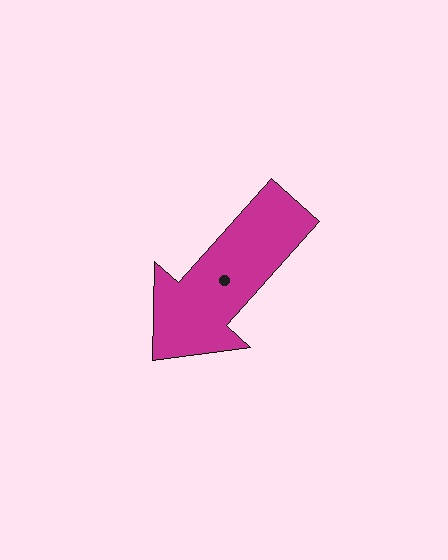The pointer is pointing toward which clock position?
Roughly 7 o'clock.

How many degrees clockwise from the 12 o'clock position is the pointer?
Approximately 222 degrees.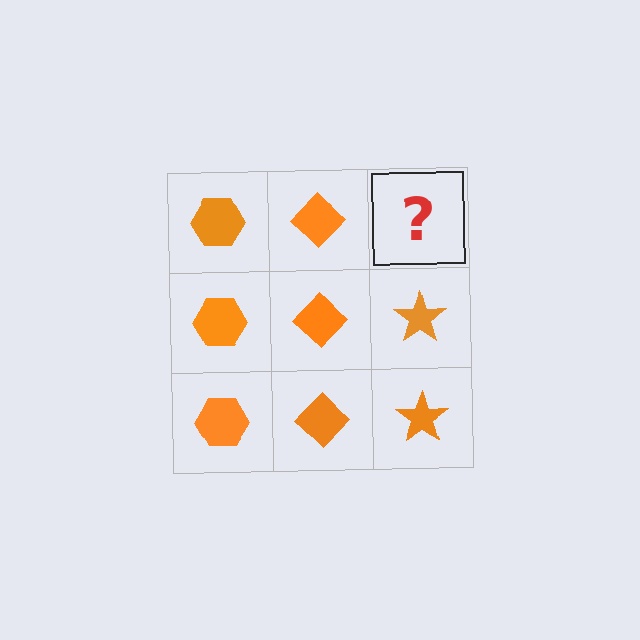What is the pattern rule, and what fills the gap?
The rule is that each column has a consistent shape. The gap should be filled with an orange star.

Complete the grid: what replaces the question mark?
The question mark should be replaced with an orange star.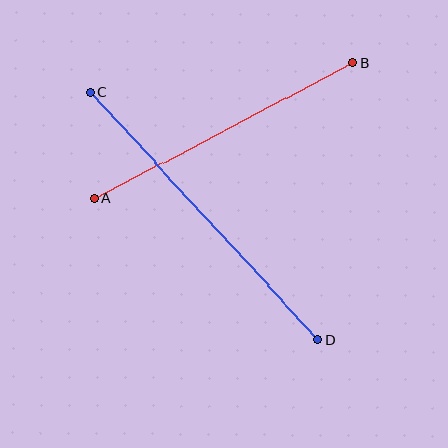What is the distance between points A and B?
The distance is approximately 292 pixels.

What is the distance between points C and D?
The distance is approximately 336 pixels.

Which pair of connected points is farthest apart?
Points C and D are farthest apart.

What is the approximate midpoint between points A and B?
The midpoint is at approximately (224, 130) pixels.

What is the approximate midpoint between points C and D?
The midpoint is at approximately (204, 216) pixels.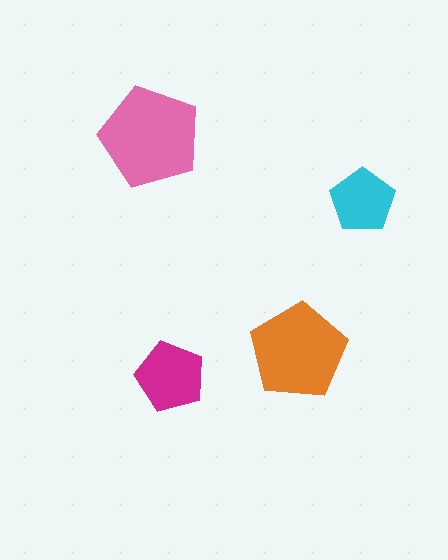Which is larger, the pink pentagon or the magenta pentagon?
The pink one.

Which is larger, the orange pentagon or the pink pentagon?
The pink one.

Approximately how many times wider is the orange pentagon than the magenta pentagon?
About 1.5 times wider.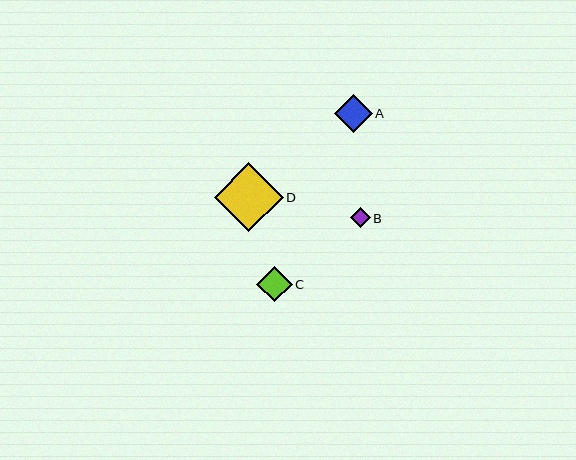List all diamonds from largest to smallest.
From largest to smallest: D, A, C, B.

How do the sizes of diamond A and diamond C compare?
Diamond A and diamond C are approximately the same size.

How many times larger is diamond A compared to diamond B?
Diamond A is approximately 1.9 times the size of diamond B.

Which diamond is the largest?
Diamond D is the largest with a size of approximately 69 pixels.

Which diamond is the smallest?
Diamond B is the smallest with a size of approximately 20 pixels.